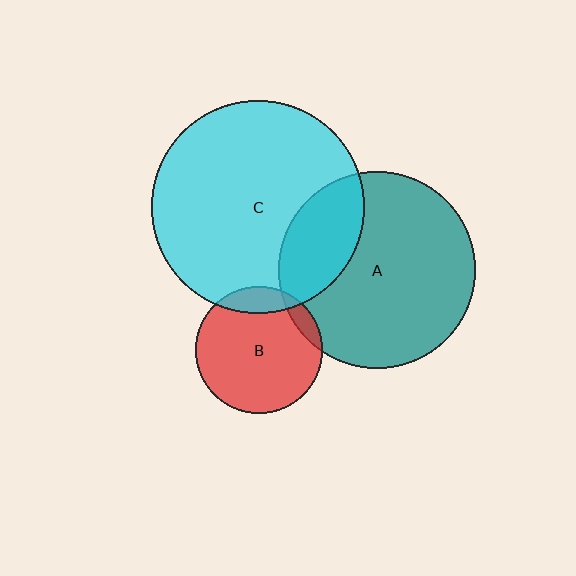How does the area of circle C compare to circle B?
Approximately 2.8 times.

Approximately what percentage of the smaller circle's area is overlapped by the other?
Approximately 25%.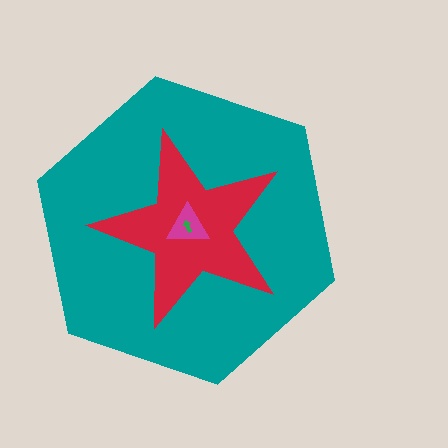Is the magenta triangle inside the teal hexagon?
Yes.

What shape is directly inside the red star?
The magenta triangle.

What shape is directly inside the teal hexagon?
The red star.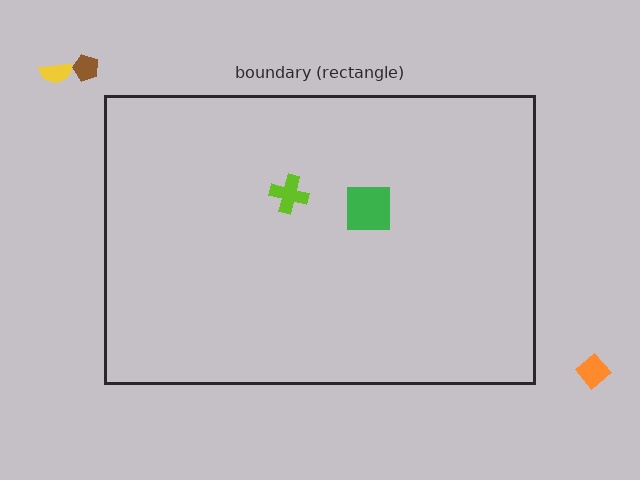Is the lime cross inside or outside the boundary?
Inside.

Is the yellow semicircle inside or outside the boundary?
Outside.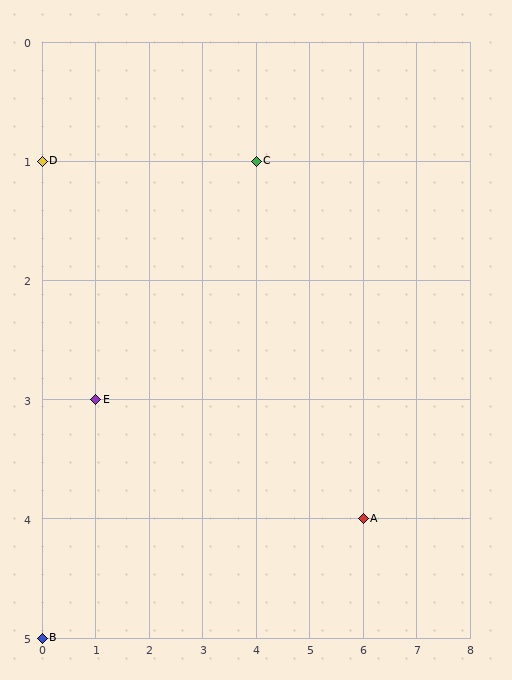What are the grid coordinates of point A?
Point A is at grid coordinates (6, 4).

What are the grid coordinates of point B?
Point B is at grid coordinates (0, 5).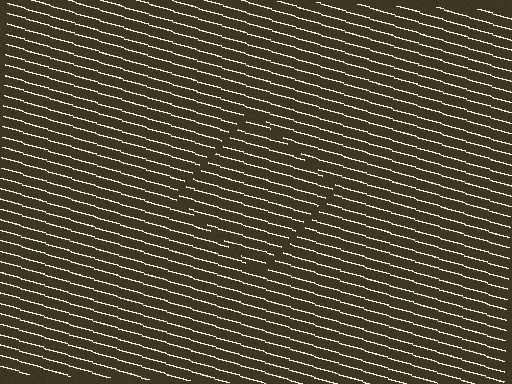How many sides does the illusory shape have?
4 sides — the line-ends trace a square.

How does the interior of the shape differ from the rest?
The interior of the shape contains the same grating, shifted by half a period — the contour is defined by the phase discontinuity where line-ends from the inner and outer gratings abut.